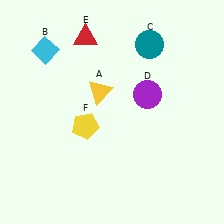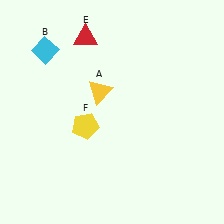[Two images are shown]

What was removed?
The teal circle (C), the purple circle (D) were removed in Image 2.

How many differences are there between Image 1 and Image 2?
There are 2 differences between the two images.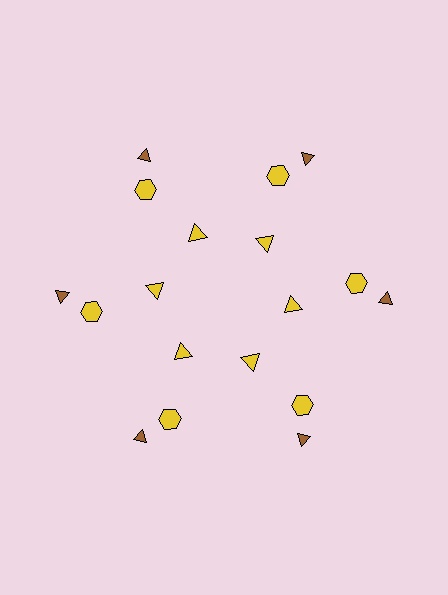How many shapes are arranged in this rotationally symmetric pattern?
There are 18 shapes, arranged in 6 groups of 3.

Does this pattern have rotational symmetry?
Yes, this pattern has 6-fold rotational symmetry. It looks the same after rotating 60 degrees around the center.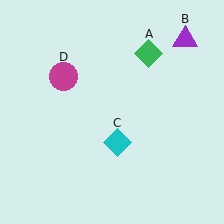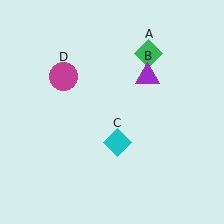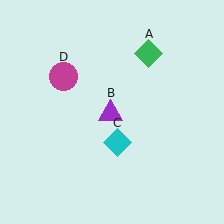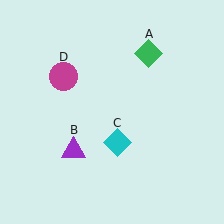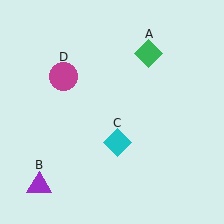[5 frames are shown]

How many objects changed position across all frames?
1 object changed position: purple triangle (object B).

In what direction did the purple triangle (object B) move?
The purple triangle (object B) moved down and to the left.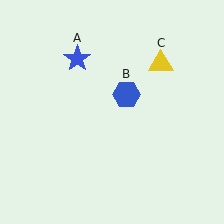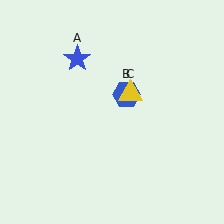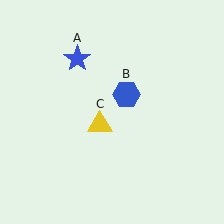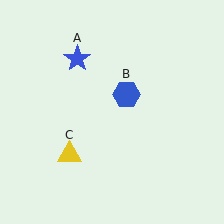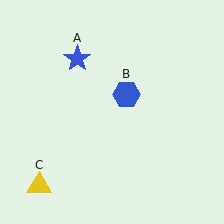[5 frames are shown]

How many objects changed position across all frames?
1 object changed position: yellow triangle (object C).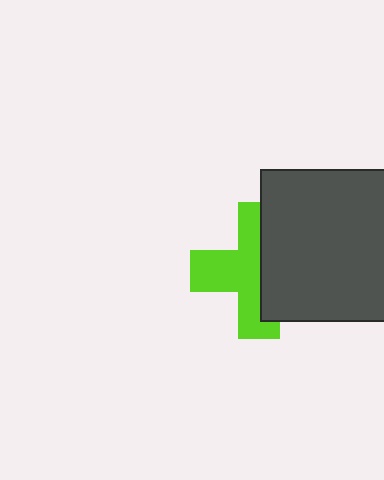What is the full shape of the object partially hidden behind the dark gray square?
The partially hidden object is a lime cross.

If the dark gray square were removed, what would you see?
You would see the complete lime cross.